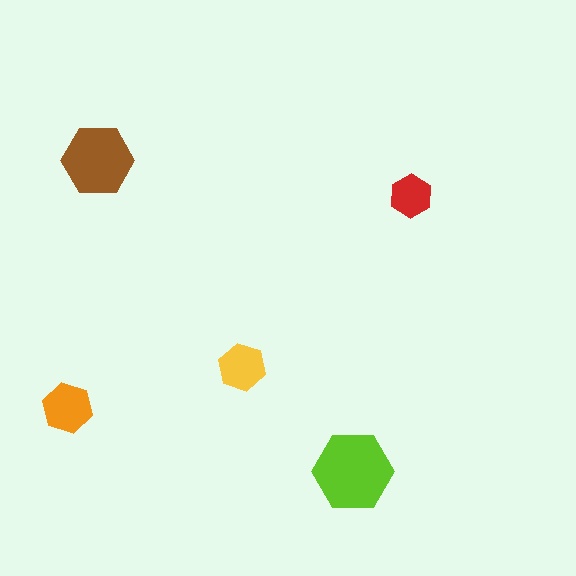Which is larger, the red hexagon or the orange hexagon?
The orange one.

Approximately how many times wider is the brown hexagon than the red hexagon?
About 1.5 times wider.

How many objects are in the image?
There are 5 objects in the image.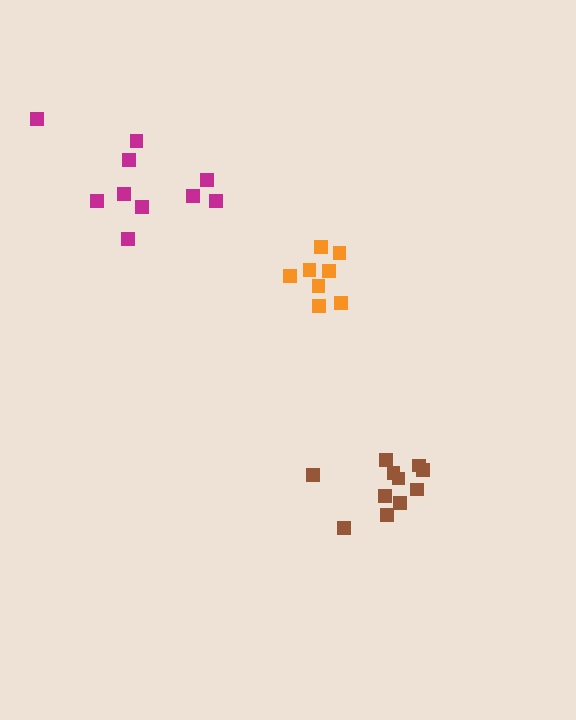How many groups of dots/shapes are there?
There are 3 groups.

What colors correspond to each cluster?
The clusters are colored: magenta, orange, brown.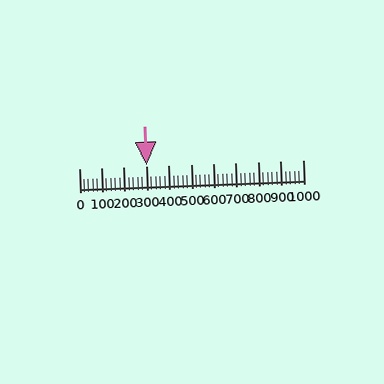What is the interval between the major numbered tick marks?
The major tick marks are spaced 100 units apart.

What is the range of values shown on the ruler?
The ruler shows values from 0 to 1000.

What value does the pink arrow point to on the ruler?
The pink arrow points to approximately 303.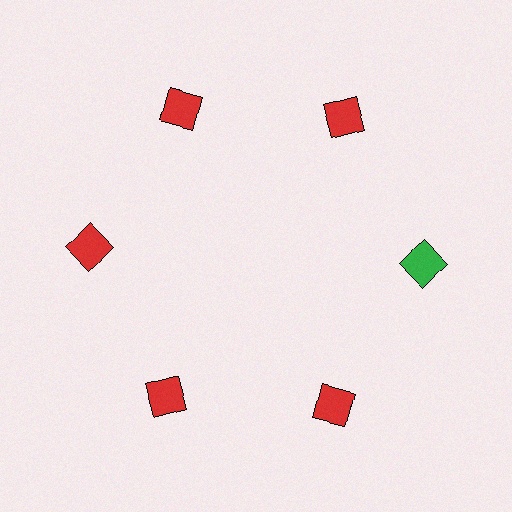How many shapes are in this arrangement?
There are 6 shapes arranged in a ring pattern.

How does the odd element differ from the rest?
It has a different color: green instead of red.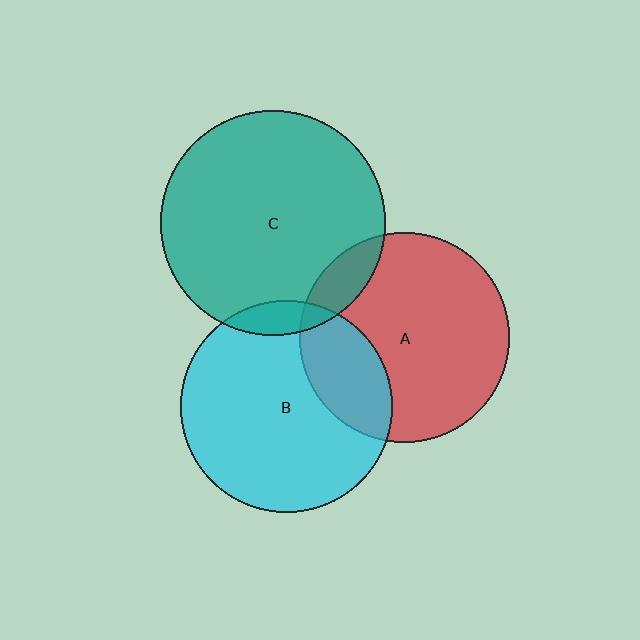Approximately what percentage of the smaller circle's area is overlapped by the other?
Approximately 10%.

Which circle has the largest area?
Circle C (teal).